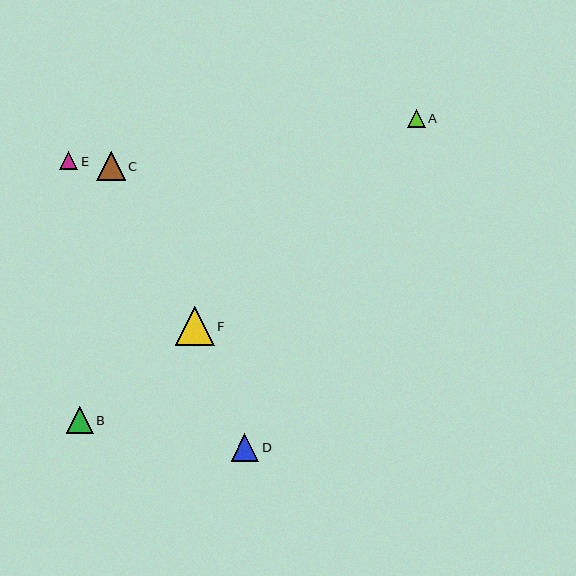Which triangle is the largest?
Triangle F is the largest with a size of approximately 39 pixels.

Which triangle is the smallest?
Triangle A is the smallest with a size of approximately 18 pixels.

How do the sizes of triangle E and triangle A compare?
Triangle E and triangle A are approximately the same size.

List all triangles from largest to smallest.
From largest to smallest: F, C, D, B, E, A.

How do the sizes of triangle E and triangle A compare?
Triangle E and triangle A are approximately the same size.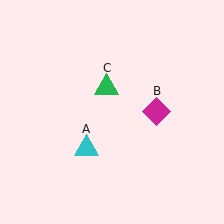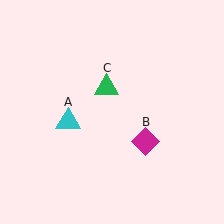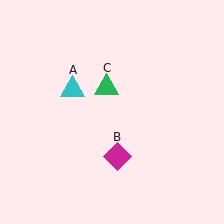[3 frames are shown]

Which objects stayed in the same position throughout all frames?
Green triangle (object C) remained stationary.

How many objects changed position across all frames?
2 objects changed position: cyan triangle (object A), magenta diamond (object B).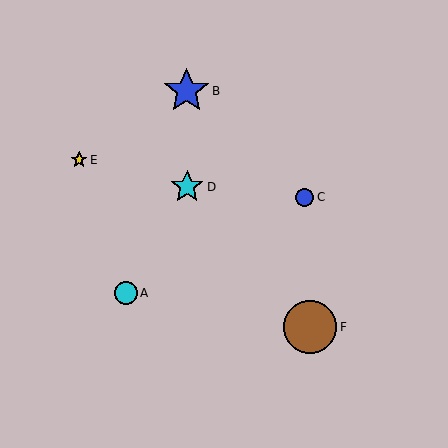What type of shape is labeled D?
Shape D is a cyan star.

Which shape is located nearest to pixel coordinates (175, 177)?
The cyan star (labeled D) at (187, 187) is nearest to that location.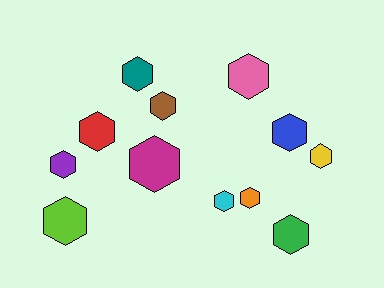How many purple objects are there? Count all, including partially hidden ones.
There is 1 purple object.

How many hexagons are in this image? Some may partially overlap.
There are 12 hexagons.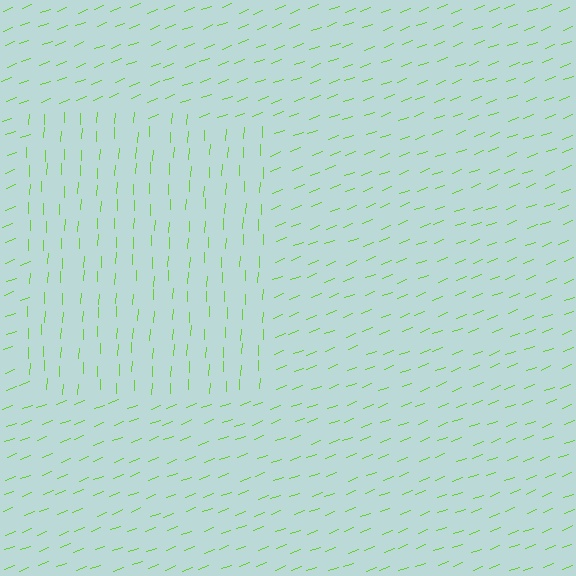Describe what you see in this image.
The image is filled with small lime line segments. A rectangle region in the image has lines oriented differently from the surrounding lines, creating a visible texture boundary.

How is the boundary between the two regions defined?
The boundary is defined purely by a change in line orientation (approximately 66 degrees difference). All lines are the same color and thickness.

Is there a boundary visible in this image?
Yes, there is a texture boundary formed by a change in line orientation.